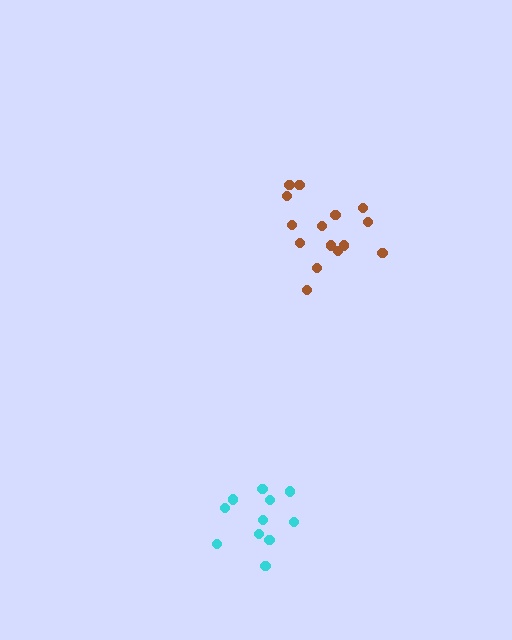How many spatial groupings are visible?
There are 2 spatial groupings.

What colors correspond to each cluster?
The clusters are colored: brown, cyan.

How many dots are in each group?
Group 1: 15 dots, Group 2: 11 dots (26 total).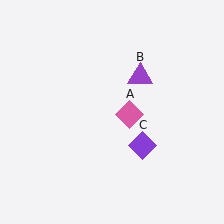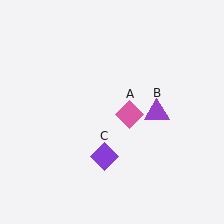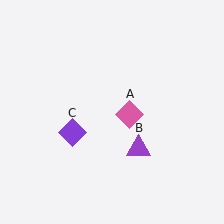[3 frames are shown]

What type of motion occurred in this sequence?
The purple triangle (object B), purple diamond (object C) rotated clockwise around the center of the scene.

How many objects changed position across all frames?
2 objects changed position: purple triangle (object B), purple diamond (object C).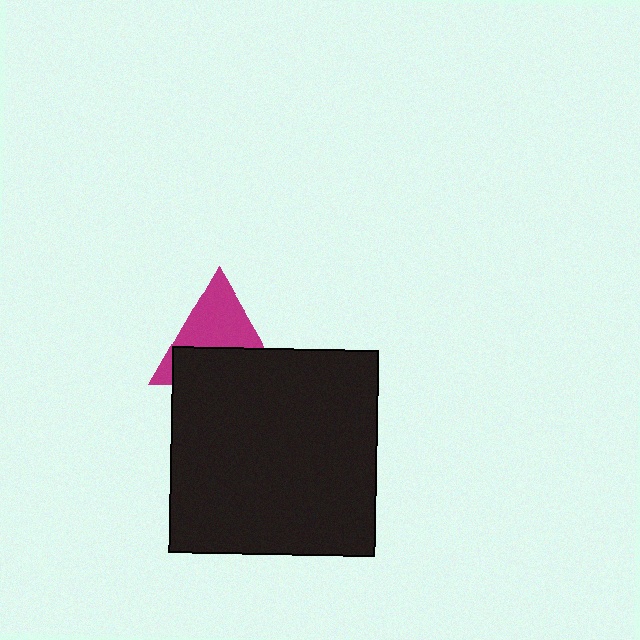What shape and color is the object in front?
The object in front is a black square.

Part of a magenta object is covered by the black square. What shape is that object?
It is a triangle.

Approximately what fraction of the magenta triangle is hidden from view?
Roughly 47% of the magenta triangle is hidden behind the black square.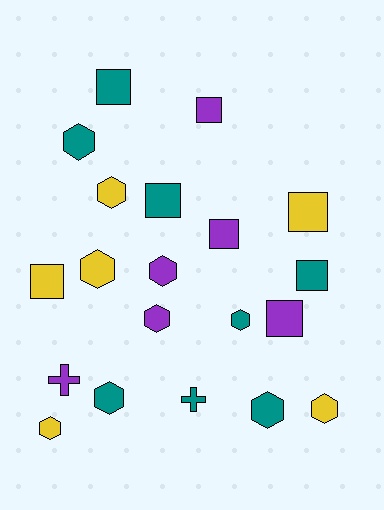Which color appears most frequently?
Teal, with 8 objects.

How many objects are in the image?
There are 20 objects.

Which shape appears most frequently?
Hexagon, with 10 objects.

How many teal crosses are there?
There is 1 teal cross.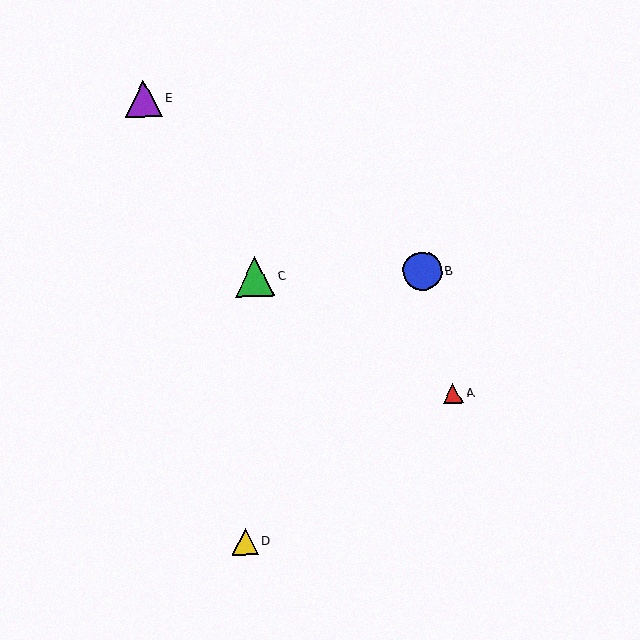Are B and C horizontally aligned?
Yes, both are at y≈271.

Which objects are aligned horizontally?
Objects B, C are aligned horizontally.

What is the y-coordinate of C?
Object C is at y≈277.